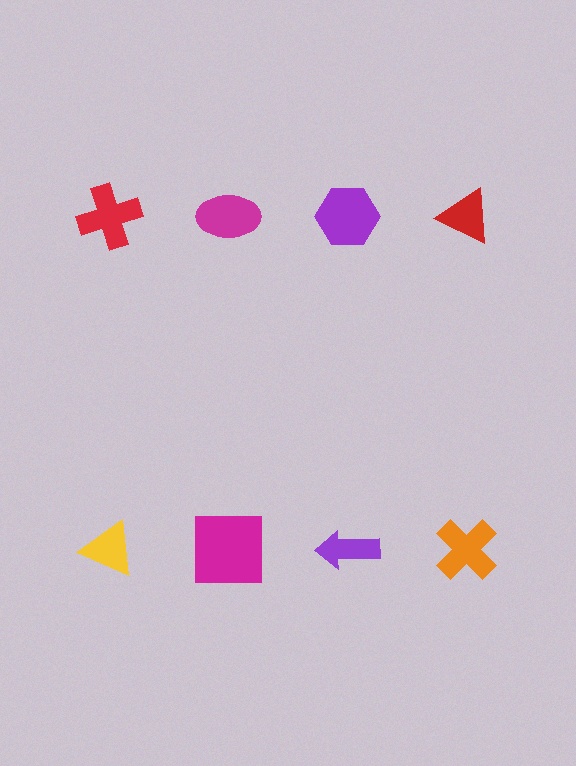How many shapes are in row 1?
4 shapes.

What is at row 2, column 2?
A magenta square.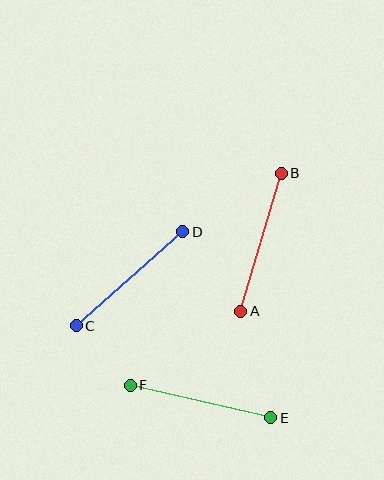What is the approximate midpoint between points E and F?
The midpoint is at approximately (200, 401) pixels.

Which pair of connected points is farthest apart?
Points E and F are farthest apart.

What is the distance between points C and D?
The distance is approximately 142 pixels.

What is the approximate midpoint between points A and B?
The midpoint is at approximately (261, 242) pixels.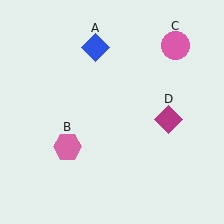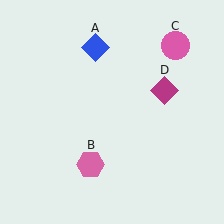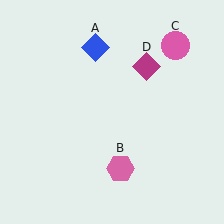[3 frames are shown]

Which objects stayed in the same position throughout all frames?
Blue diamond (object A) and pink circle (object C) remained stationary.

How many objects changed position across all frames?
2 objects changed position: pink hexagon (object B), magenta diamond (object D).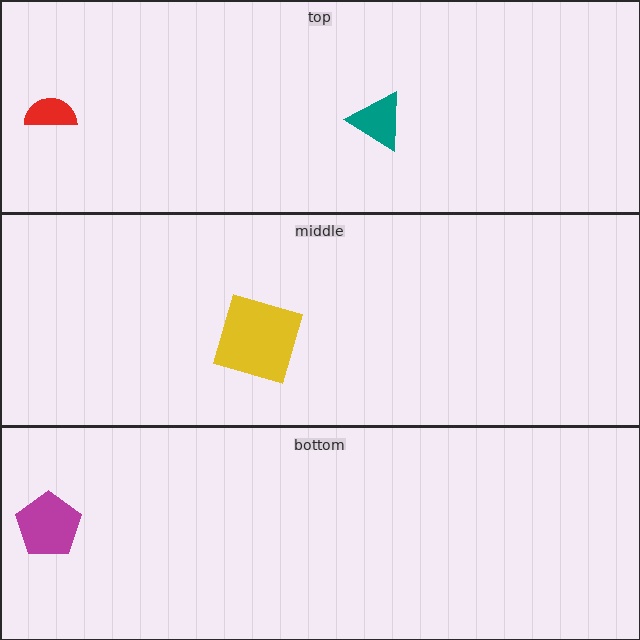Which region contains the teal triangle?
The top region.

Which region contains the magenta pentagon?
The bottom region.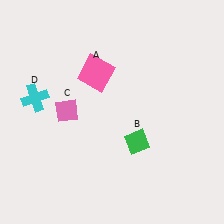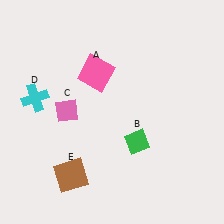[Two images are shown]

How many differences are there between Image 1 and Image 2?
There is 1 difference between the two images.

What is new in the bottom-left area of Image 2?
A brown square (E) was added in the bottom-left area of Image 2.